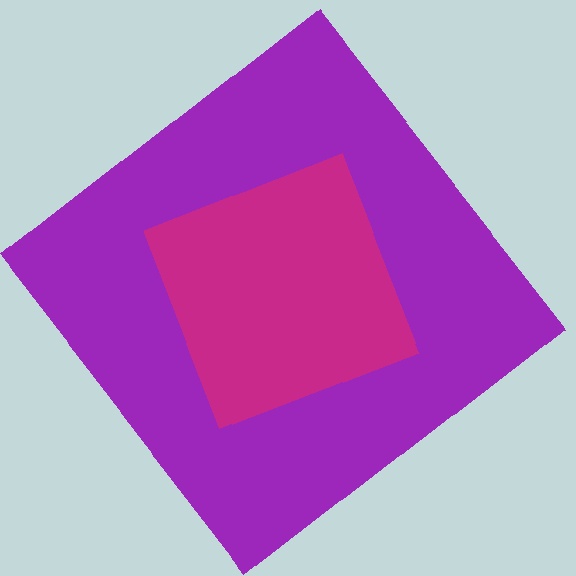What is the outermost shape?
The purple diamond.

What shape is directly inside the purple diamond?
The magenta diamond.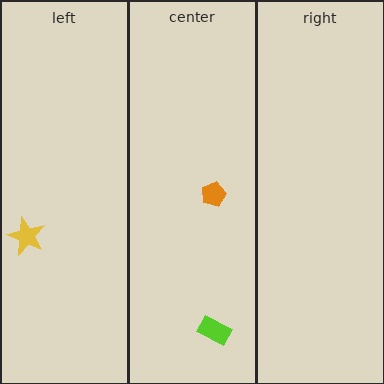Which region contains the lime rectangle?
The center region.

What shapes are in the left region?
The yellow star.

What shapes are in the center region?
The lime rectangle, the orange pentagon.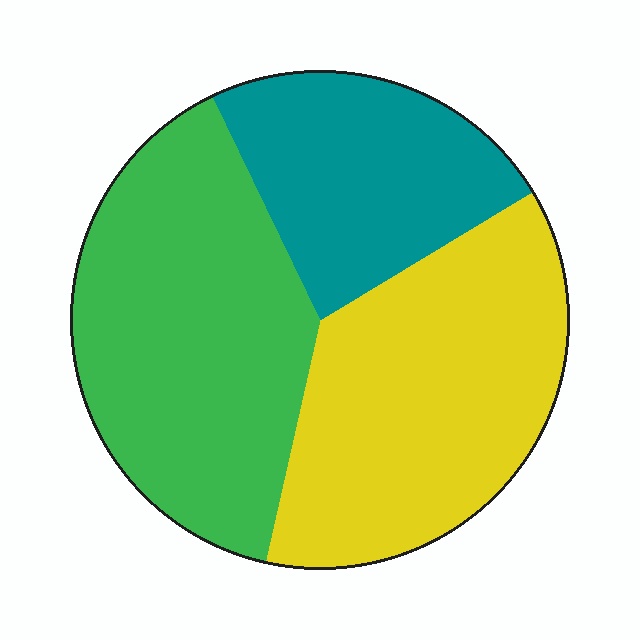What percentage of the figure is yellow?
Yellow covers about 35% of the figure.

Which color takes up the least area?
Teal, at roughly 25%.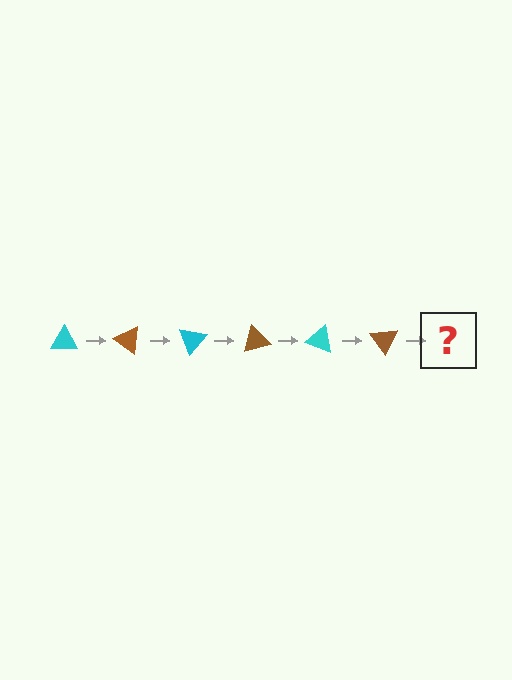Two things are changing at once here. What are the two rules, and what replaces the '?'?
The two rules are that it rotates 35 degrees each step and the color cycles through cyan and brown. The '?' should be a cyan triangle, rotated 210 degrees from the start.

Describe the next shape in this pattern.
It should be a cyan triangle, rotated 210 degrees from the start.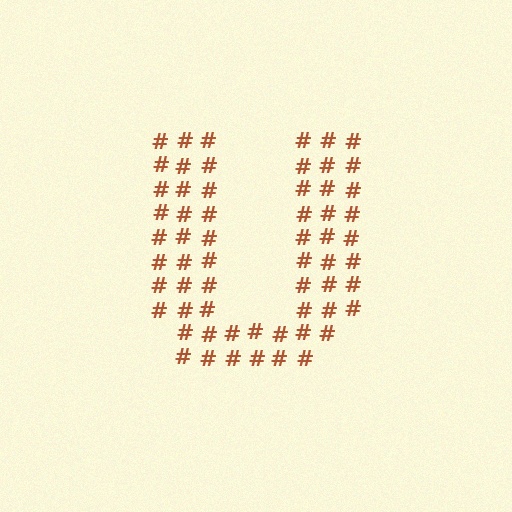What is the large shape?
The large shape is the letter U.